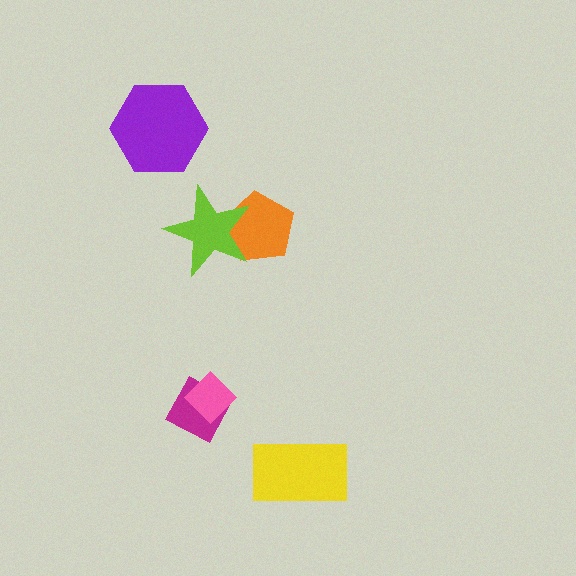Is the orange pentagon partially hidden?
Yes, it is partially covered by another shape.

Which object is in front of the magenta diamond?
The pink diamond is in front of the magenta diamond.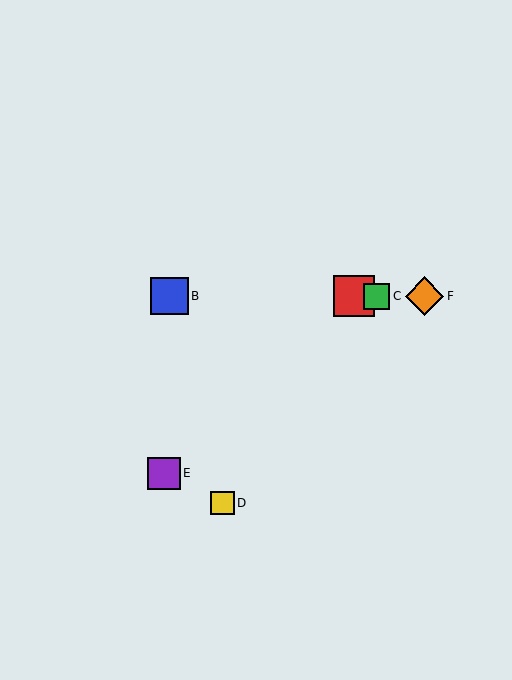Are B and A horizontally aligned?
Yes, both are at y≈296.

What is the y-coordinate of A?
Object A is at y≈296.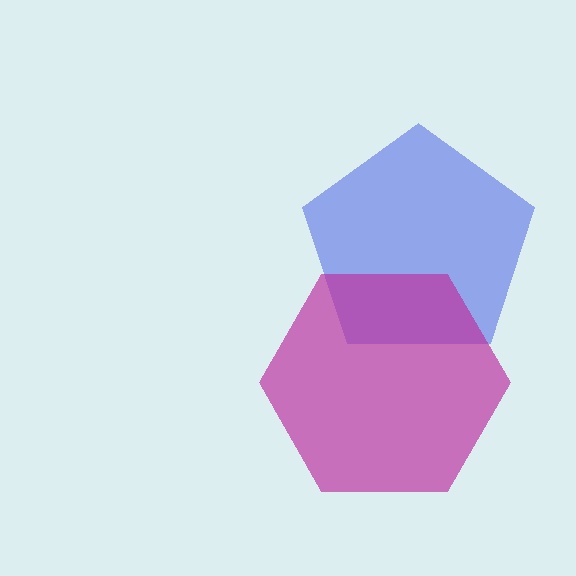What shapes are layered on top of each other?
The layered shapes are: a blue pentagon, a magenta hexagon.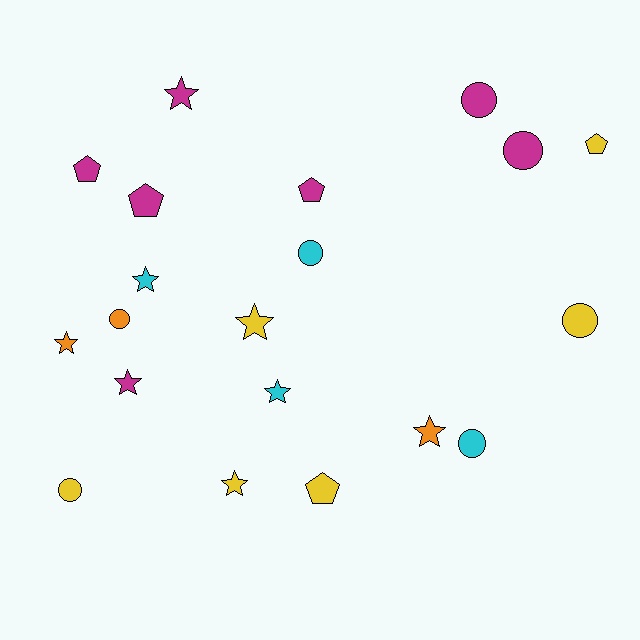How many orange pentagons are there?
There are no orange pentagons.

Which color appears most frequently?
Magenta, with 7 objects.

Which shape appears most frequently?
Star, with 8 objects.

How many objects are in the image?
There are 20 objects.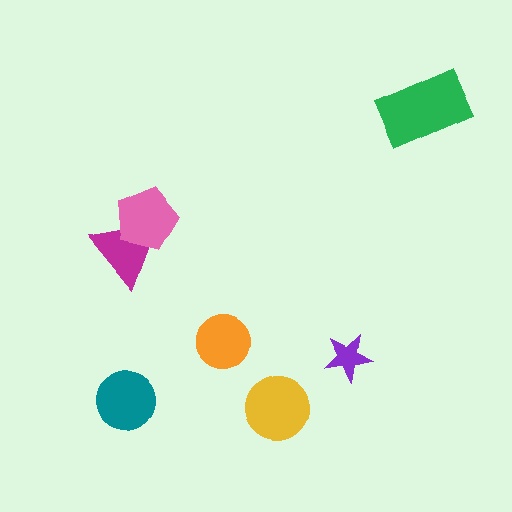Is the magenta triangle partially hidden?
Yes, it is partially covered by another shape.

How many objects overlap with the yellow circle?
0 objects overlap with the yellow circle.